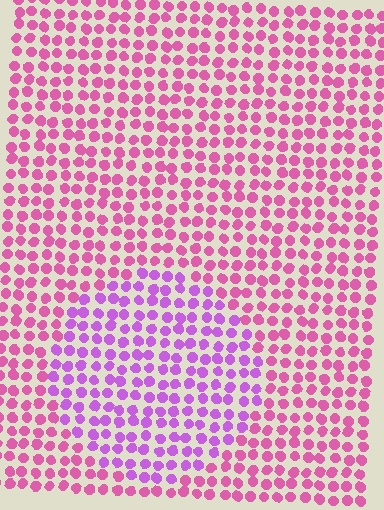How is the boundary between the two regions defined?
The boundary is defined purely by a slight shift in hue (about 35 degrees). Spacing, size, and orientation are identical on both sides.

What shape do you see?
I see a circle.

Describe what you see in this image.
The image is filled with small pink elements in a uniform arrangement. A circle-shaped region is visible where the elements are tinted to a slightly different hue, forming a subtle color boundary.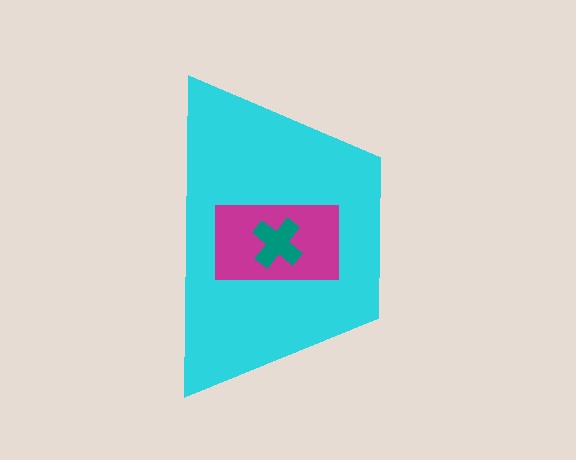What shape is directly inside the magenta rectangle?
The teal cross.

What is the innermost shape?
The teal cross.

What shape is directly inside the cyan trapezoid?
The magenta rectangle.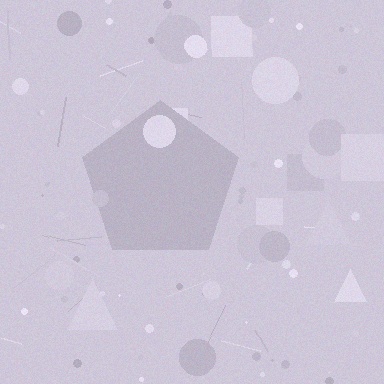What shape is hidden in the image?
A pentagon is hidden in the image.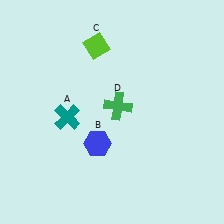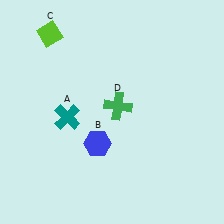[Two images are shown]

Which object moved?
The lime diamond (C) moved left.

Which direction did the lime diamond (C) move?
The lime diamond (C) moved left.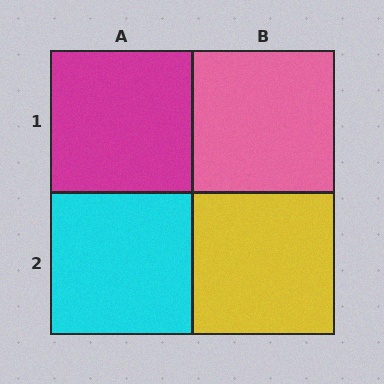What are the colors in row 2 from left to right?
Cyan, yellow.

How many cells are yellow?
1 cell is yellow.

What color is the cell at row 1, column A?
Magenta.